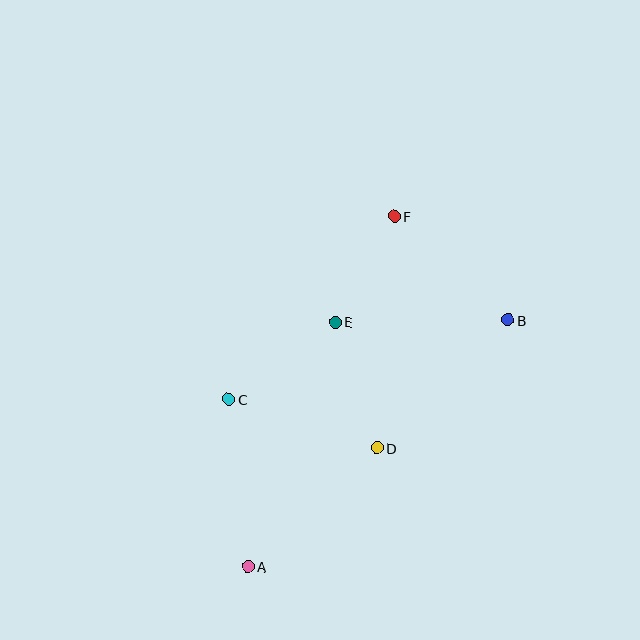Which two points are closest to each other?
Points E and F are closest to each other.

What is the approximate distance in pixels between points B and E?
The distance between B and E is approximately 173 pixels.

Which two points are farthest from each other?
Points A and F are farthest from each other.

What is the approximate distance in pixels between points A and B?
The distance between A and B is approximately 358 pixels.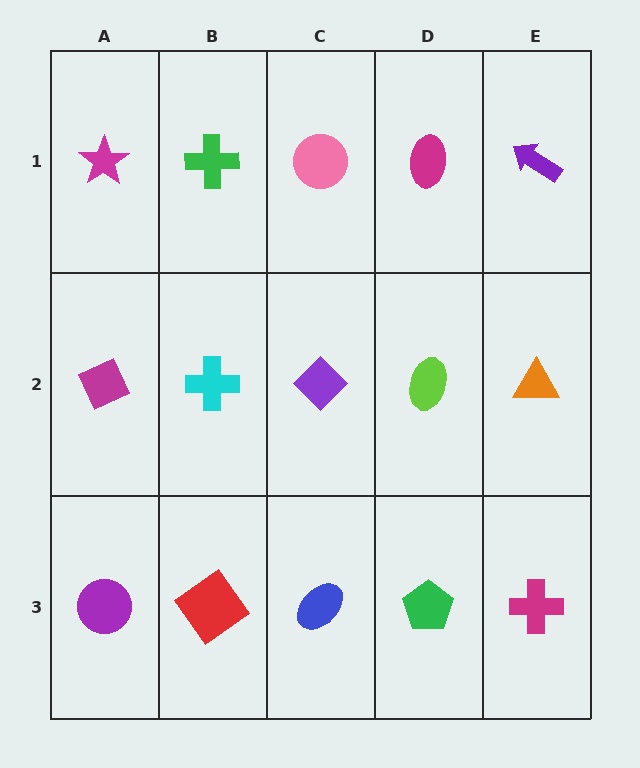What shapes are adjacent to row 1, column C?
A purple diamond (row 2, column C), a green cross (row 1, column B), a magenta ellipse (row 1, column D).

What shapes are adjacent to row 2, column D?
A magenta ellipse (row 1, column D), a green pentagon (row 3, column D), a purple diamond (row 2, column C), an orange triangle (row 2, column E).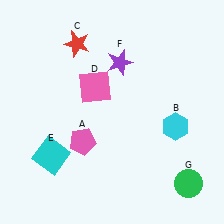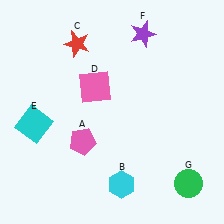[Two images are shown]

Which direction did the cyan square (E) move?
The cyan square (E) moved up.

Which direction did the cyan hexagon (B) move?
The cyan hexagon (B) moved down.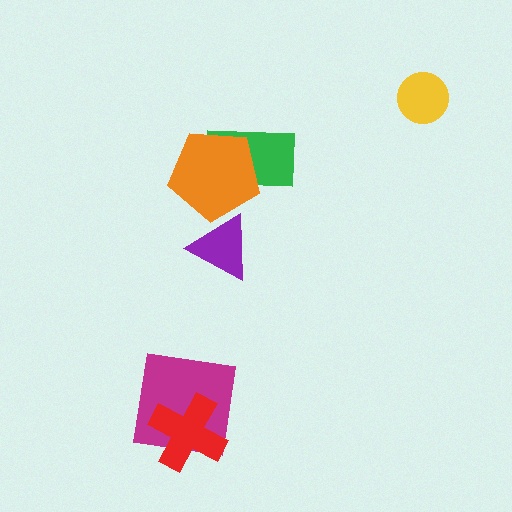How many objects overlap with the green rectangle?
1 object overlaps with the green rectangle.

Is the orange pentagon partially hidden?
Yes, it is partially covered by another shape.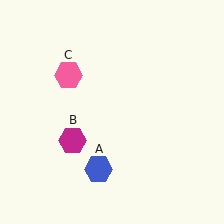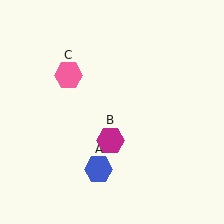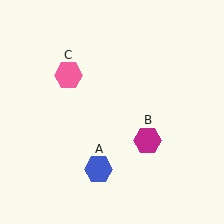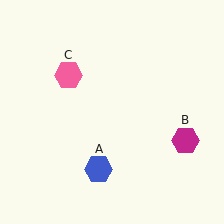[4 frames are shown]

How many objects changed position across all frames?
1 object changed position: magenta hexagon (object B).